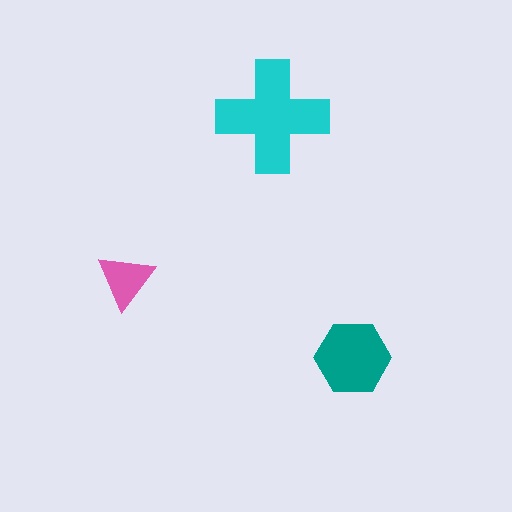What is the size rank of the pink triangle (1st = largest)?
3rd.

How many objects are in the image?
There are 3 objects in the image.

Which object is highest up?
The cyan cross is topmost.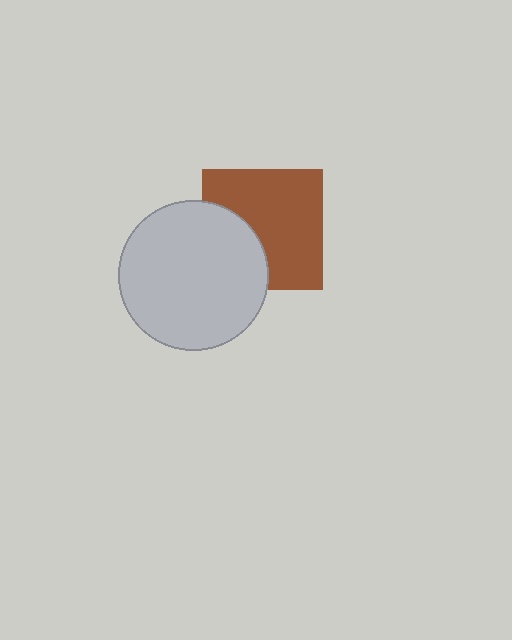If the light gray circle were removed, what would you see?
You would see the complete brown square.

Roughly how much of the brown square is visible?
Most of it is visible (roughly 67%).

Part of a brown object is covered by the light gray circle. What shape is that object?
It is a square.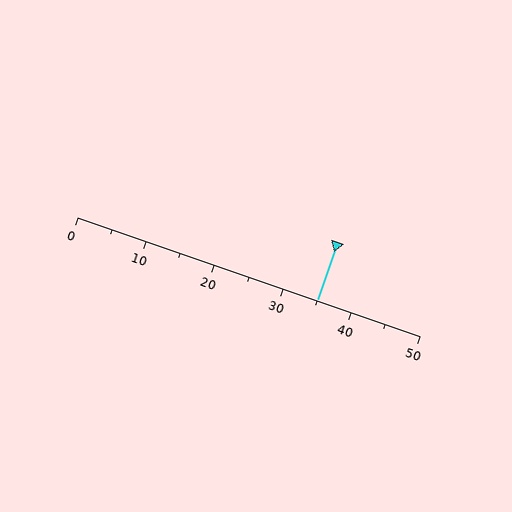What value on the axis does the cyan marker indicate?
The marker indicates approximately 35.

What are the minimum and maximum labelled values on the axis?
The axis runs from 0 to 50.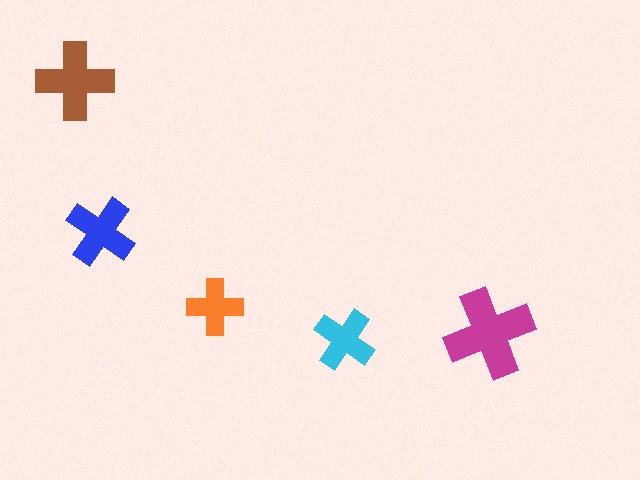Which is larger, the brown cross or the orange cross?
The brown one.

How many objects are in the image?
There are 5 objects in the image.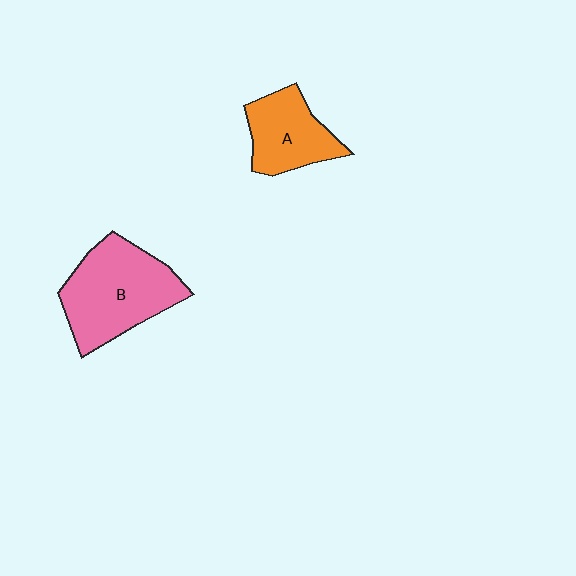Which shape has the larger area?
Shape B (pink).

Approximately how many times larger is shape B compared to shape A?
Approximately 1.6 times.